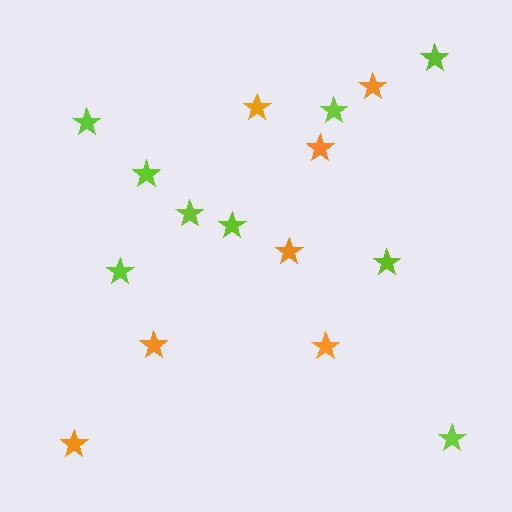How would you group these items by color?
There are 2 groups: one group of lime stars (9) and one group of orange stars (7).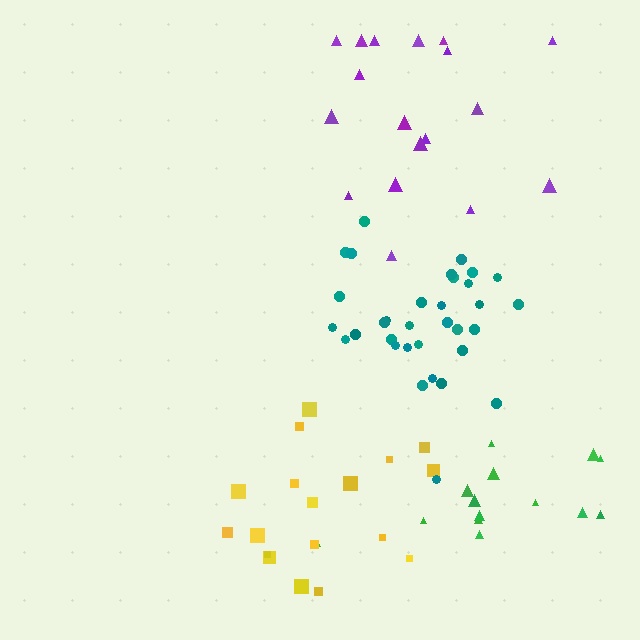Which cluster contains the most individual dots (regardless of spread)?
Teal (33).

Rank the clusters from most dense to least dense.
teal, yellow, purple, green.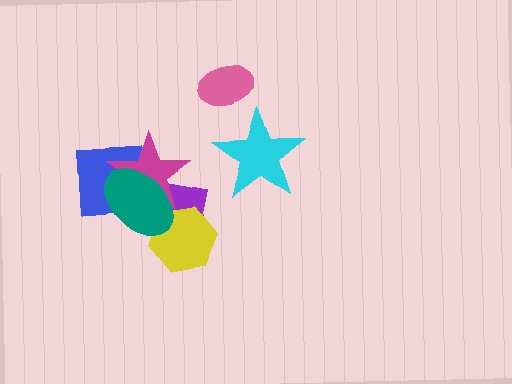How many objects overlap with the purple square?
3 objects overlap with the purple square.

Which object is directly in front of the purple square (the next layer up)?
The magenta star is directly in front of the purple square.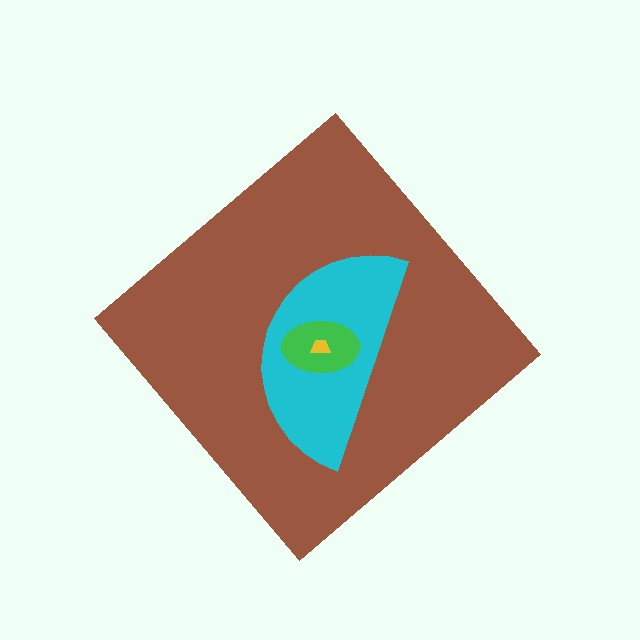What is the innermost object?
The yellow trapezoid.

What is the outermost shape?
The brown diamond.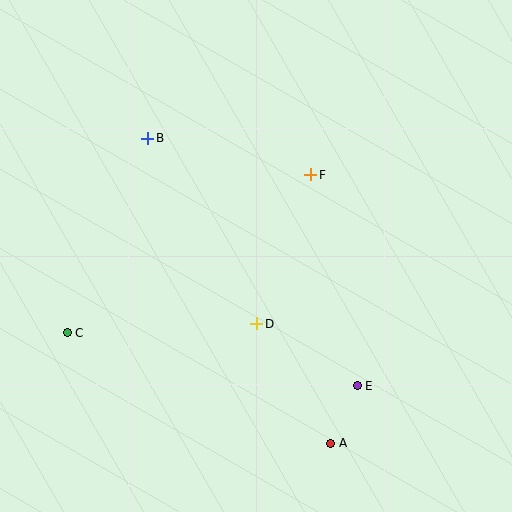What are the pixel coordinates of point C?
Point C is at (67, 333).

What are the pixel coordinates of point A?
Point A is at (331, 443).